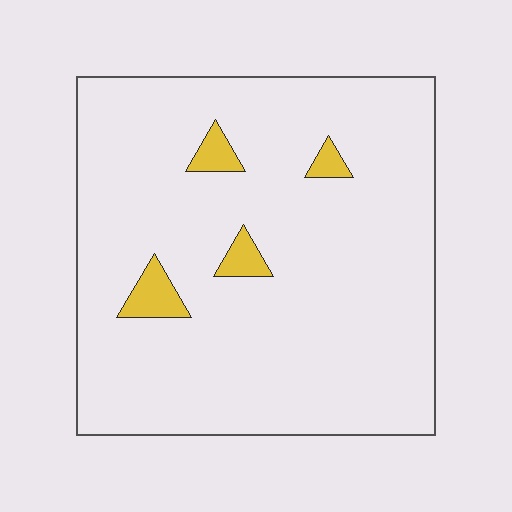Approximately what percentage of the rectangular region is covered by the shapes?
Approximately 5%.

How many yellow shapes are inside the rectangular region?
4.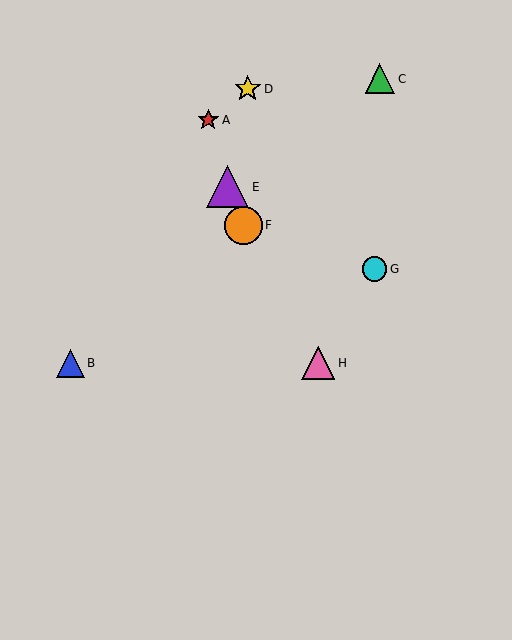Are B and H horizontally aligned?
Yes, both are at y≈363.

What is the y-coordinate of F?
Object F is at y≈225.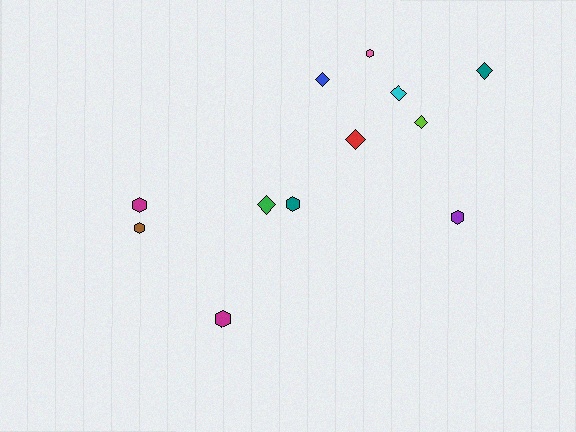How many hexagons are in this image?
There are 6 hexagons.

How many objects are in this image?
There are 12 objects.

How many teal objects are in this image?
There are 2 teal objects.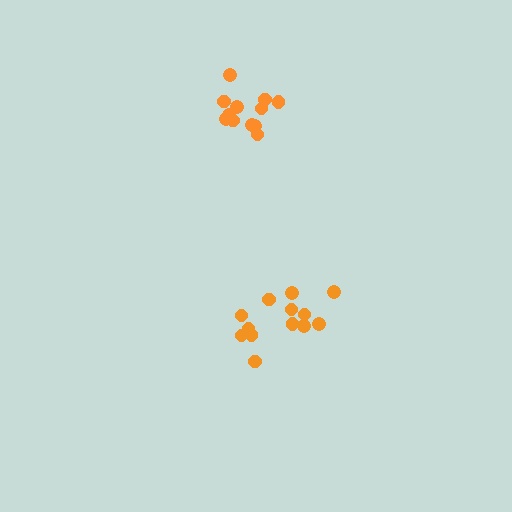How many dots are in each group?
Group 1: 13 dots, Group 2: 12 dots (25 total).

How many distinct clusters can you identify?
There are 2 distinct clusters.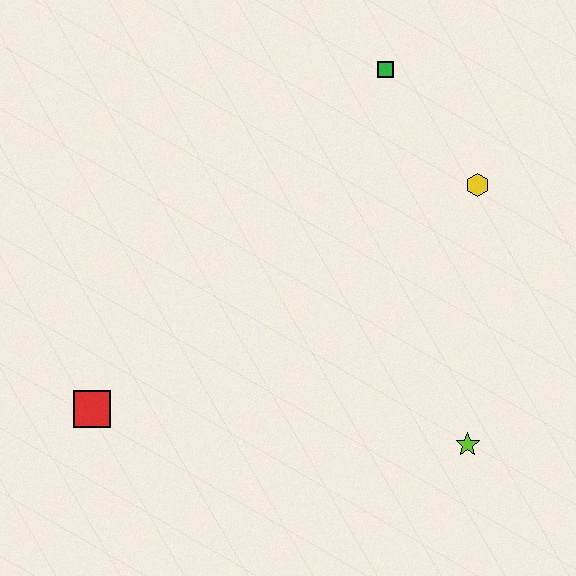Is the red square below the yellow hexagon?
Yes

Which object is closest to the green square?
The yellow hexagon is closest to the green square.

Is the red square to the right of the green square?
No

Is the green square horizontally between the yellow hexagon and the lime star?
No